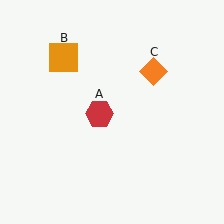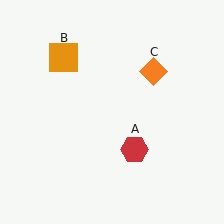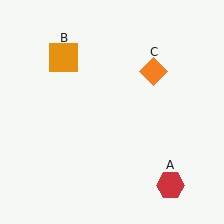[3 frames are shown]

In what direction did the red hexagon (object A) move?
The red hexagon (object A) moved down and to the right.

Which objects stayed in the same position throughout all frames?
Orange square (object B) and orange diamond (object C) remained stationary.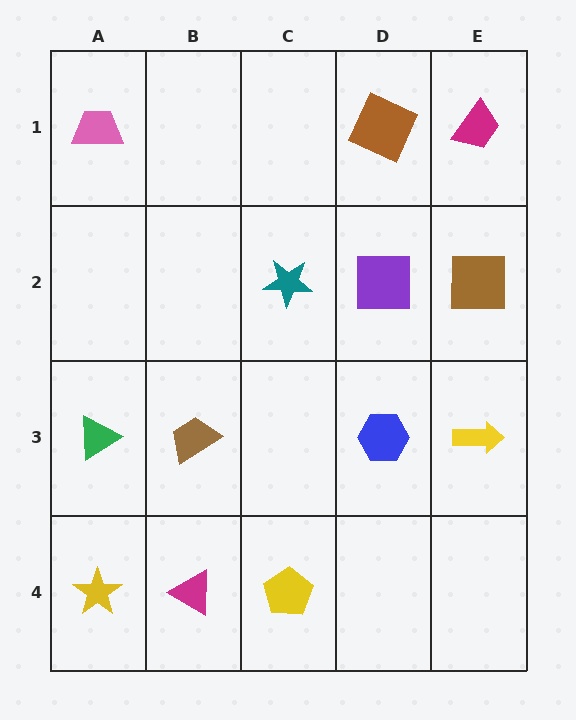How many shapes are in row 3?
4 shapes.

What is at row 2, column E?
A brown square.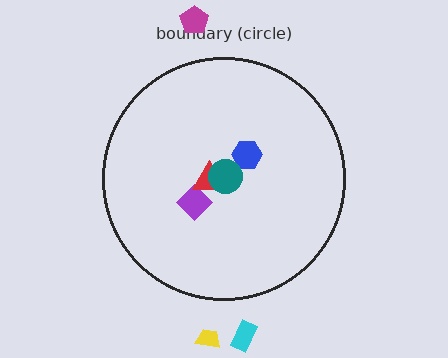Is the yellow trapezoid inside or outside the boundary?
Outside.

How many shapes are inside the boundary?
4 inside, 3 outside.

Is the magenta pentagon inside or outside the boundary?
Outside.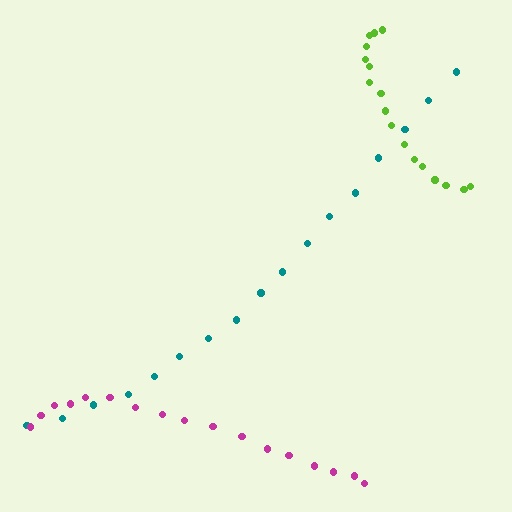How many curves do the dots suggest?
There are 3 distinct paths.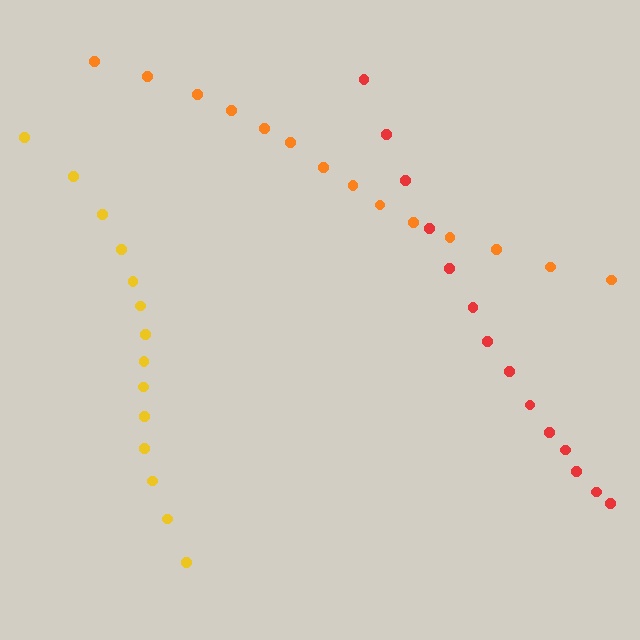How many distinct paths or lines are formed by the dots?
There are 3 distinct paths.